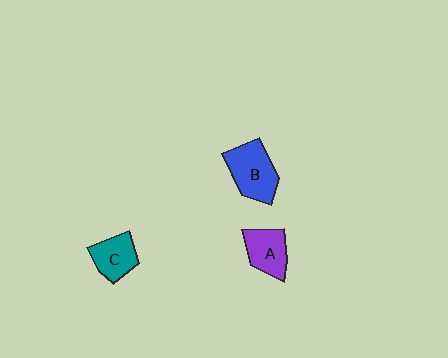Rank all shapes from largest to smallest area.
From largest to smallest: B (blue), A (purple), C (teal).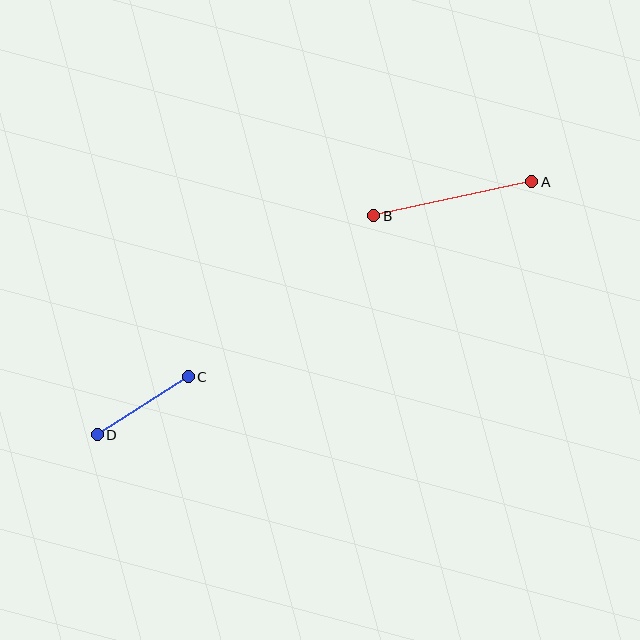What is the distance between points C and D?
The distance is approximately 108 pixels.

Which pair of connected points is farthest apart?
Points A and B are farthest apart.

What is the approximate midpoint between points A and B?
The midpoint is at approximately (453, 199) pixels.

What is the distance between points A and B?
The distance is approximately 162 pixels.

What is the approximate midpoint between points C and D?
The midpoint is at approximately (143, 406) pixels.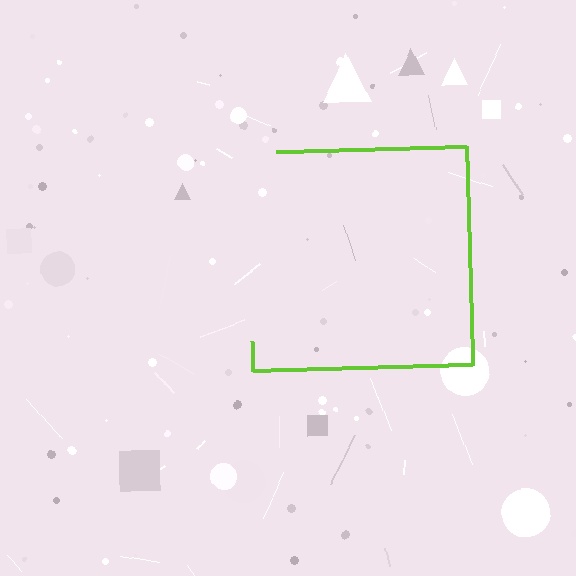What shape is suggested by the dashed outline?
The dashed outline suggests a square.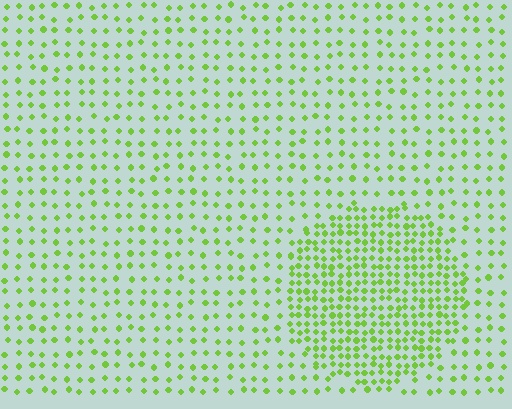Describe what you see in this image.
The image contains small lime elements arranged at two different densities. A circle-shaped region is visible where the elements are more densely packed than the surrounding area.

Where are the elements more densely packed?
The elements are more densely packed inside the circle boundary.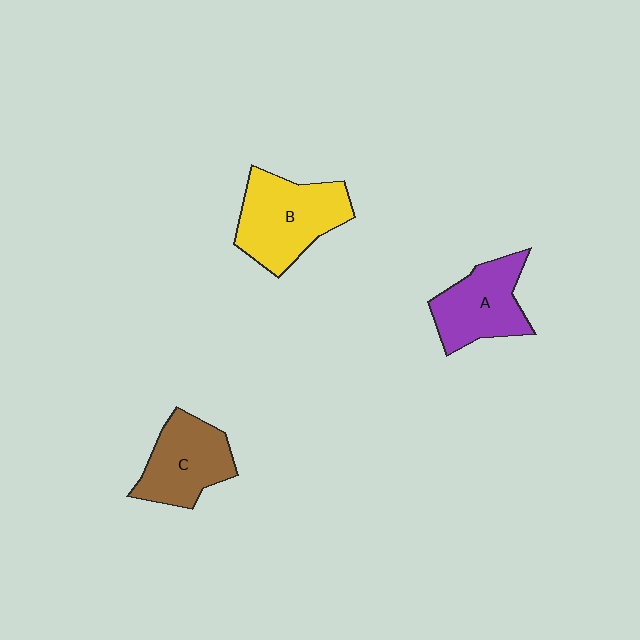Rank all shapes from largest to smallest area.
From largest to smallest: B (yellow), C (brown), A (purple).